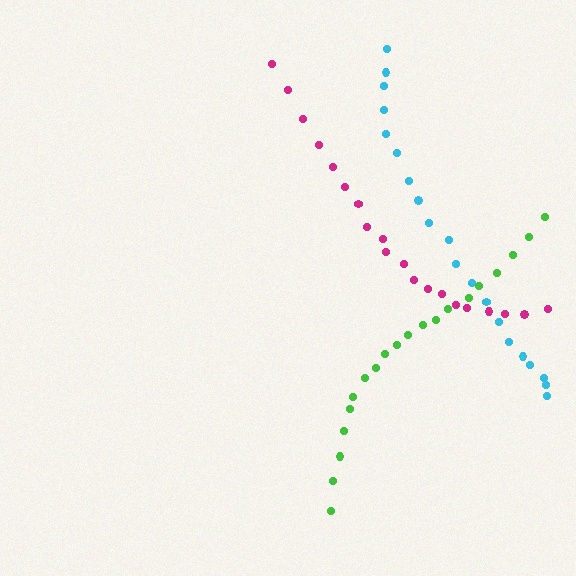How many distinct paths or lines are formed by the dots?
There are 3 distinct paths.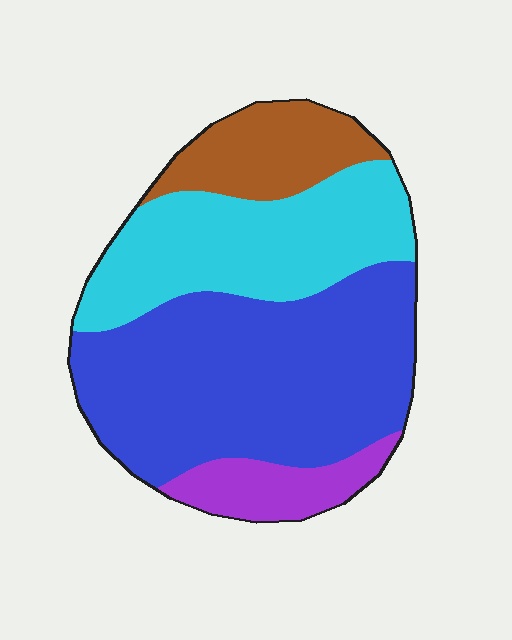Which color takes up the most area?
Blue, at roughly 50%.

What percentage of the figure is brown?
Brown covers 13% of the figure.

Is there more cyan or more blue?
Blue.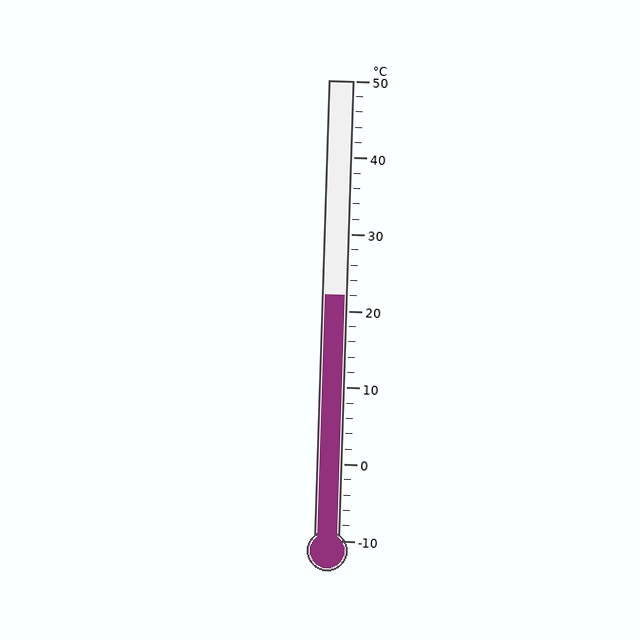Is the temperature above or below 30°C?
The temperature is below 30°C.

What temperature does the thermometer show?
The thermometer shows approximately 22°C.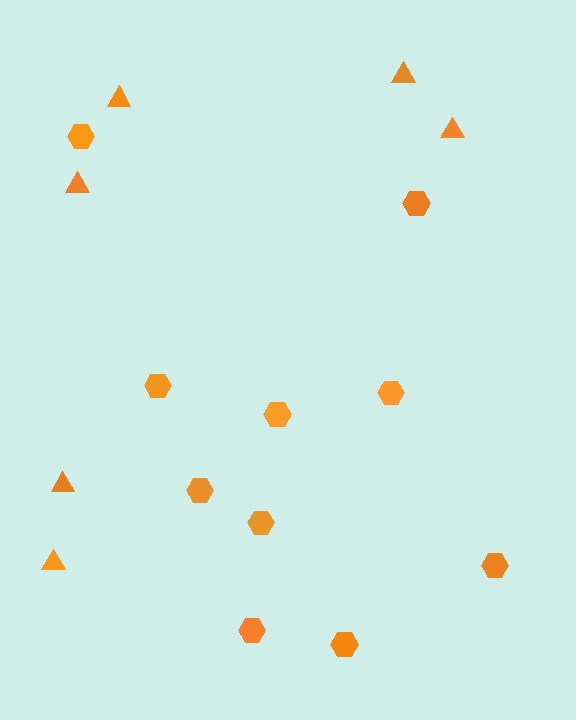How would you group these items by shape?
There are 2 groups: one group of hexagons (10) and one group of triangles (6).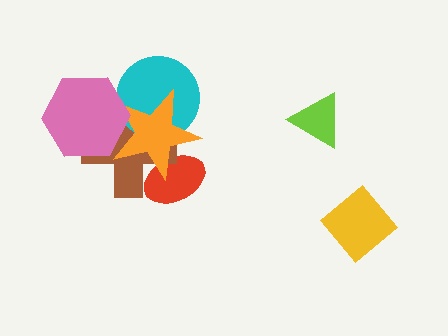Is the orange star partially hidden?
Yes, it is partially covered by another shape.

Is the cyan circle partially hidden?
Yes, it is partially covered by another shape.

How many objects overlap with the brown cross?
4 objects overlap with the brown cross.